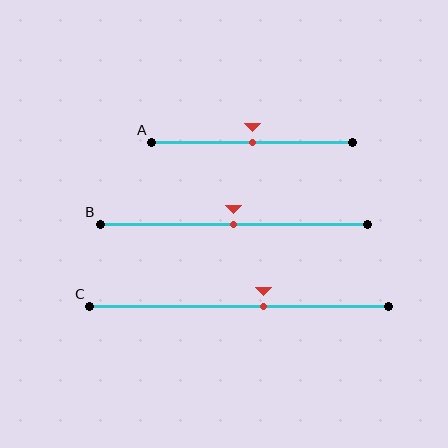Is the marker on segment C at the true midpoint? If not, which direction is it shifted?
No, the marker on segment C is shifted to the right by about 8% of the segment length.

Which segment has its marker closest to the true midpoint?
Segment A has its marker closest to the true midpoint.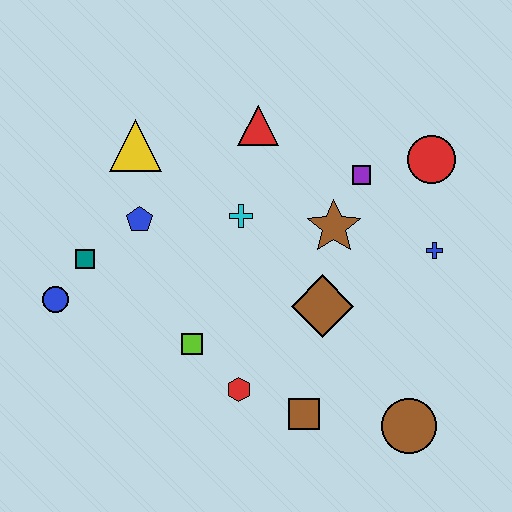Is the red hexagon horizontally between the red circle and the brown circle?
No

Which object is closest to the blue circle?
The teal square is closest to the blue circle.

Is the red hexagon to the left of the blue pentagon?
No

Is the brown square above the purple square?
No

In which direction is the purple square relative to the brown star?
The purple square is above the brown star.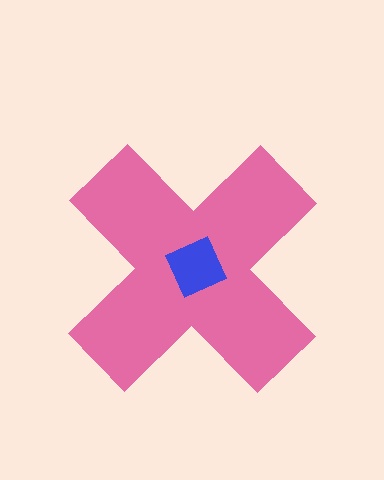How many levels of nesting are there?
2.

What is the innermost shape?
The blue square.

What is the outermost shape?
The pink cross.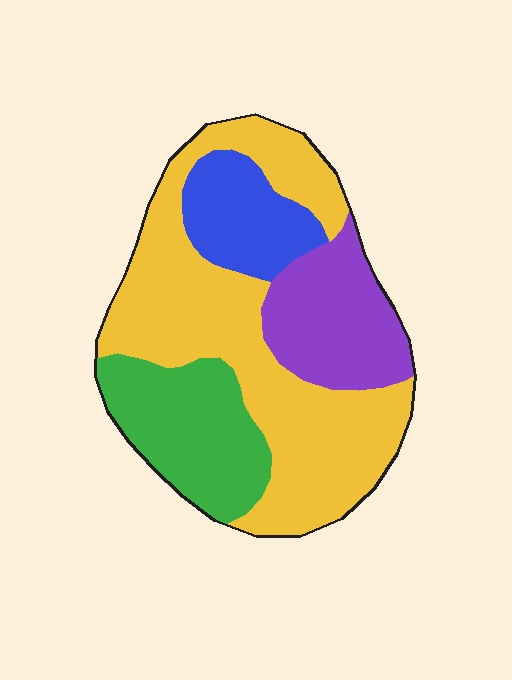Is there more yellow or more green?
Yellow.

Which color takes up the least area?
Blue, at roughly 15%.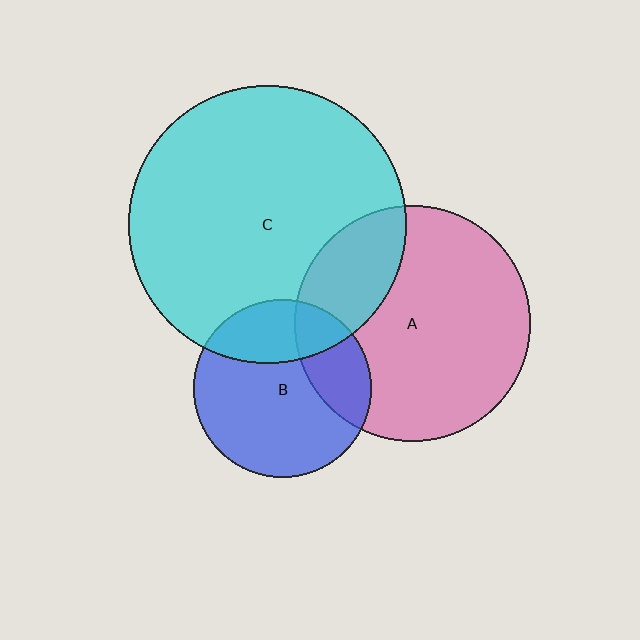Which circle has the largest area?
Circle C (cyan).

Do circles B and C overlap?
Yes.